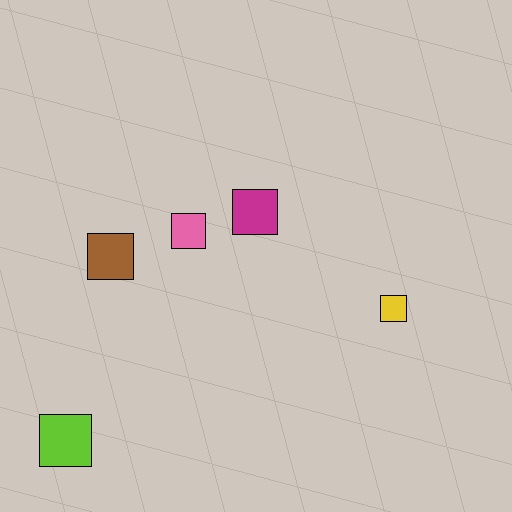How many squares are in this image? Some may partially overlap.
There are 5 squares.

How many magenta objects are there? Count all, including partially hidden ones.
There is 1 magenta object.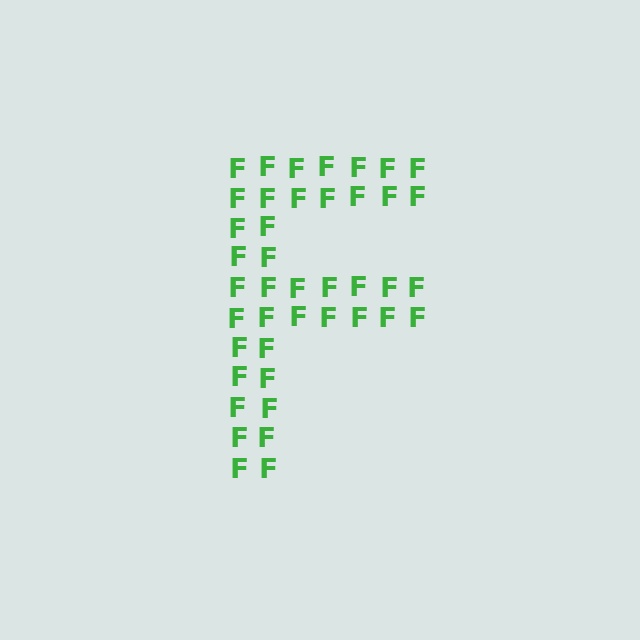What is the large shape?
The large shape is the letter F.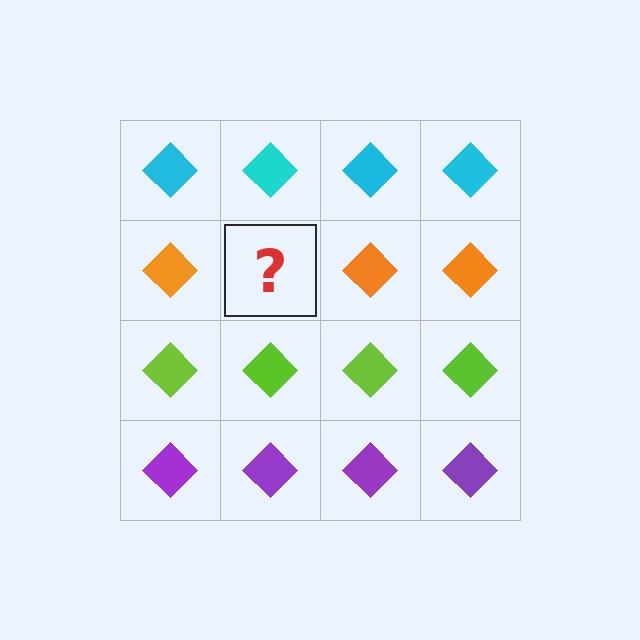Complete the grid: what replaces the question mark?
The question mark should be replaced with an orange diamond.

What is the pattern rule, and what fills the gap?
The rule is that each row has a consistent color. The gap should be filled with an orange diamond.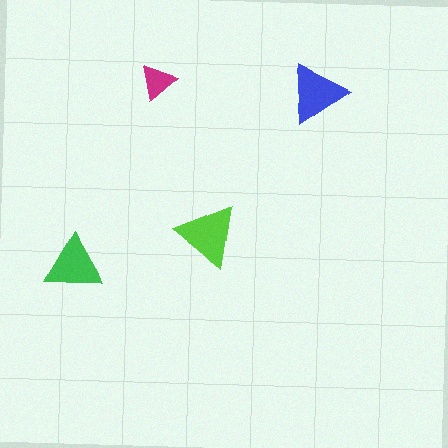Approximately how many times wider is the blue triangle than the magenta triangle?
About 1.5 times wider.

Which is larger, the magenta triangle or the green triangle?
The green one.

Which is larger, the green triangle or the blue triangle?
The blue one.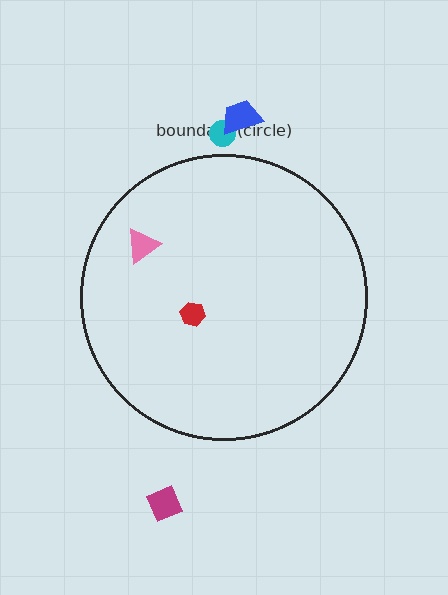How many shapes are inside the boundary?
2 inside, 3 outside.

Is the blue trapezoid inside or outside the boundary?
Outside.